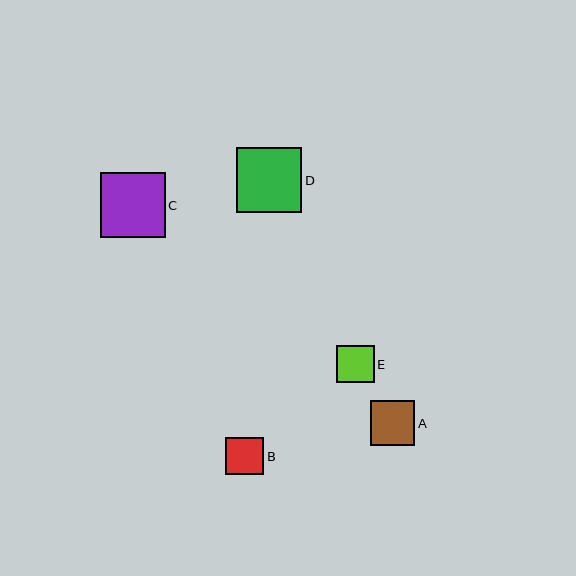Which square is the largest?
Square C is the largest with a size of approximately 65 pixels.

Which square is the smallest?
Square B is the smallest with a size of approximately 38 pixels.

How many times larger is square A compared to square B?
Square A is approximately 1.2 times the size of square B.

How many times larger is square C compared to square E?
Square C is approximately 1.7 times the size of square E.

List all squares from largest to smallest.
From largest to smallest: C, D, A, E, B.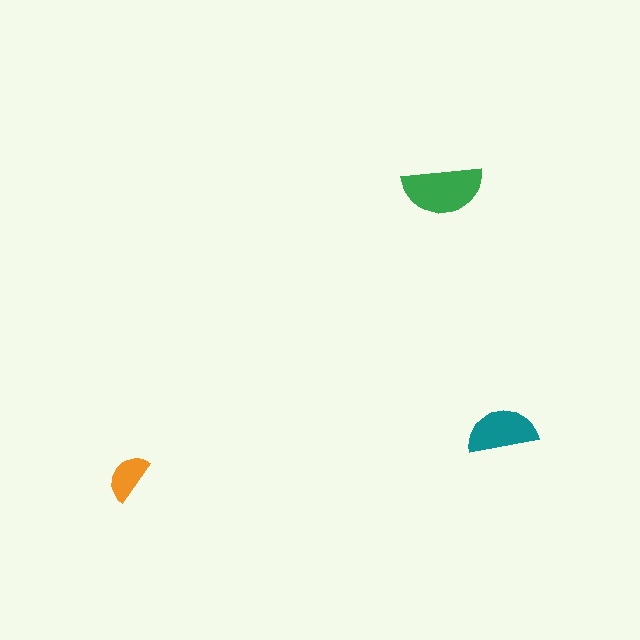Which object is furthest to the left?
The orange semicircle is leftmost.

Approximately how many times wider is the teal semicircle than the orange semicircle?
About 1.5 times wider.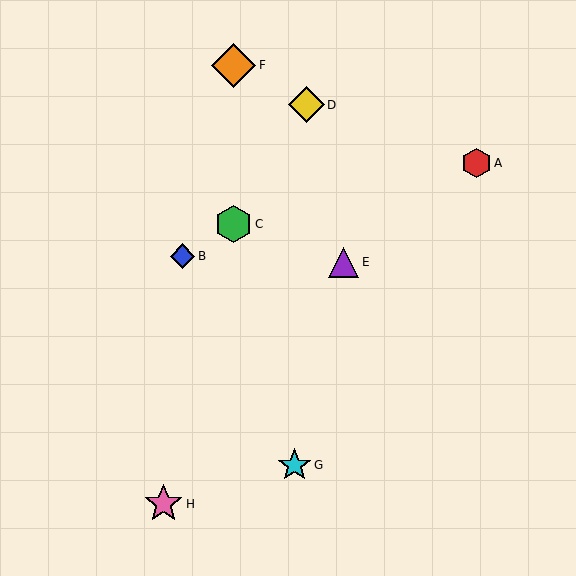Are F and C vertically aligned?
Yes, both are at x≈234.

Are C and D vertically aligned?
No, C is at x≈234 and D is at x≈307.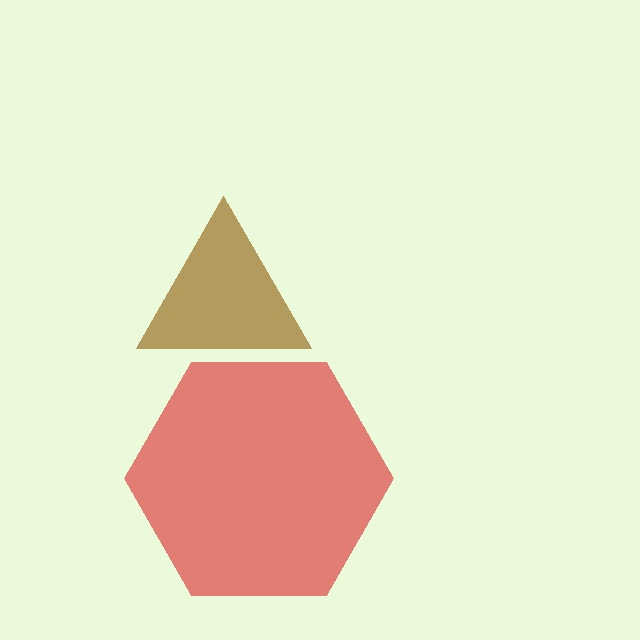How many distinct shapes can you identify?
There are 2 distinct shapes: a red hexagon, a brown triangle.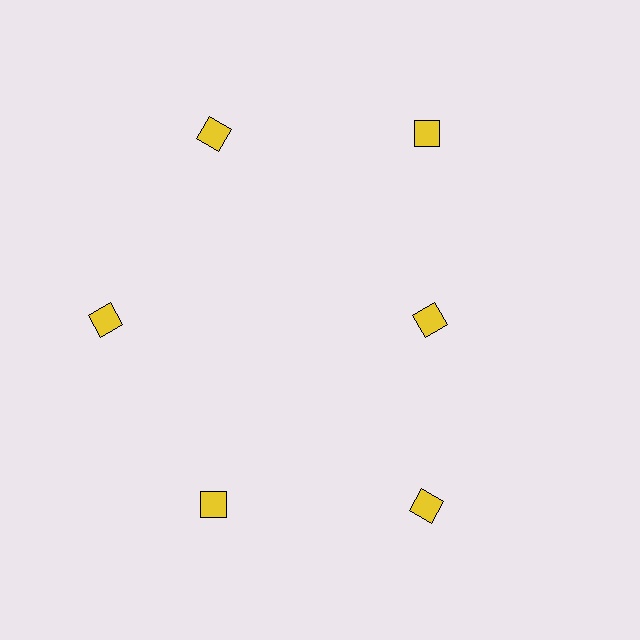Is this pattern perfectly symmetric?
No. The 6 yellow diamonds are arranged in a ring, but one element near the 3 o'clock position is pulled inward toward the center, breaking the 6-fold rotational symmetry.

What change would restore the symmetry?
The symmetry would be restored by moving it outward, back onto the ring so that all 6 diamonds sit at equal angles and equal distance from the center.